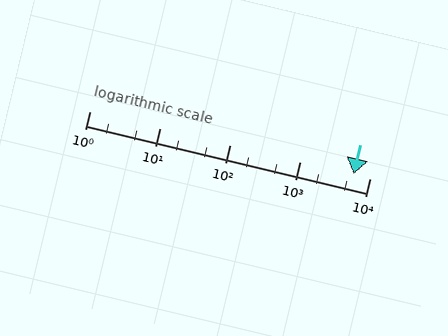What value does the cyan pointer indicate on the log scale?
The pointer indicates approximately 5900.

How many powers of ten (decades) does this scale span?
The scale spans 4 decades, from 1 to 10000.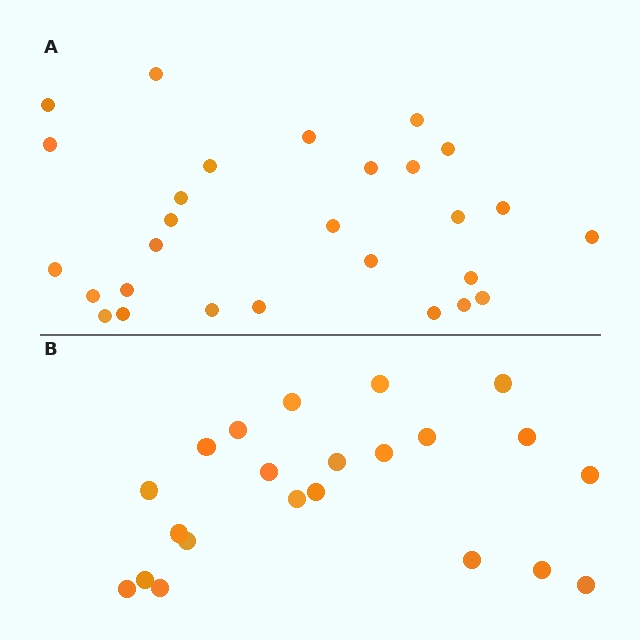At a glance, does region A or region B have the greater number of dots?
Region A (the top region) has more dots.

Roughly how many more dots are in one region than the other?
Region A has about 6 more dots than region B.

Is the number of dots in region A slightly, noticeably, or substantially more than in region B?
Region A has noticeably more, but not dramatically so. The ratio is roughly 1.3 to 1.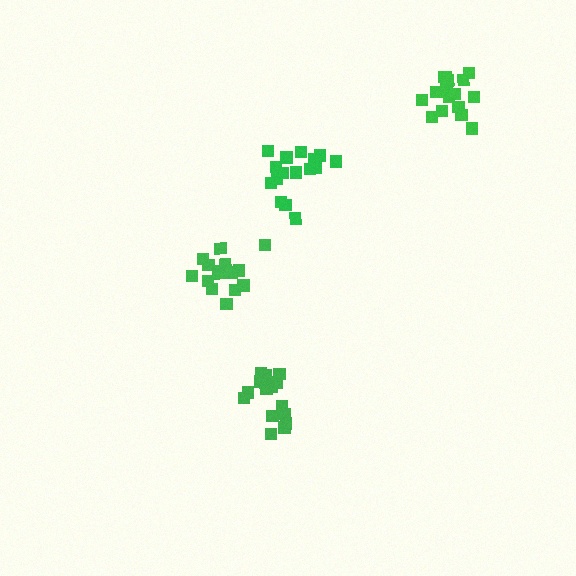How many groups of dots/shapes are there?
There are 4 groups.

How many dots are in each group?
Group 1: 16 dots, Group 2: 18 dots, Group 3: 17 dots, Group 4: 16 dots (67 total).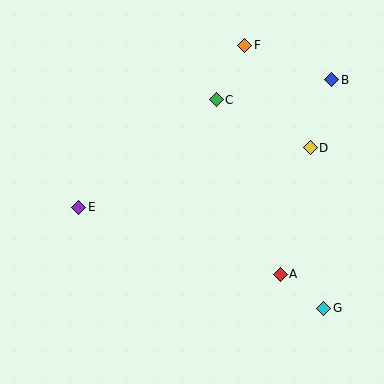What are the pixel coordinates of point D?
Point D is at (310, 148).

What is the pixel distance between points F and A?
The distance between F and A is 232 pixels.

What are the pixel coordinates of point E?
Point E is at (79, 207).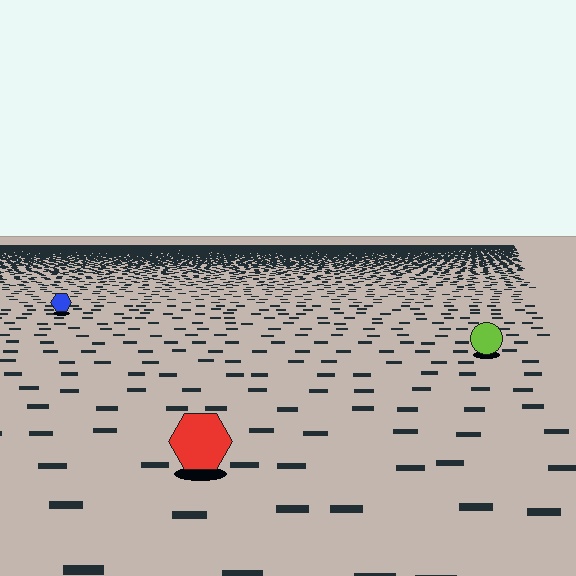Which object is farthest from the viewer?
The blue hexagon is farthest from the viewer. It appears smaller and the ground texture around it is denser.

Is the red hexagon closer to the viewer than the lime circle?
Yes. The red hexagon is closer — you can tell from the texture gradient: the ground texture is coarser near it.